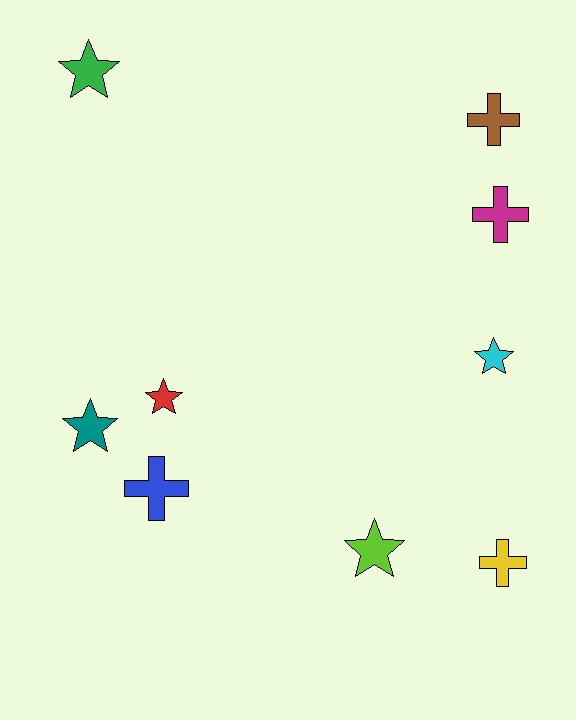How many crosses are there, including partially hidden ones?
There are 4 crosses.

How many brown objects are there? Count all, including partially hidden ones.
There is 1 brown object.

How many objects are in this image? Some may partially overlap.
There are 9 objects.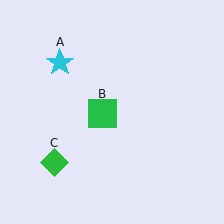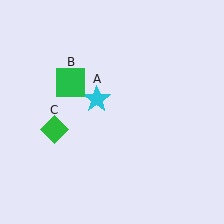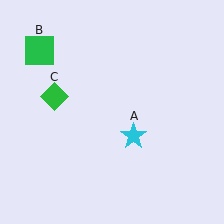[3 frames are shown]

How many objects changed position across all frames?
3 objects changed position: cyan star (object A), green square (object B), green diamond (object C).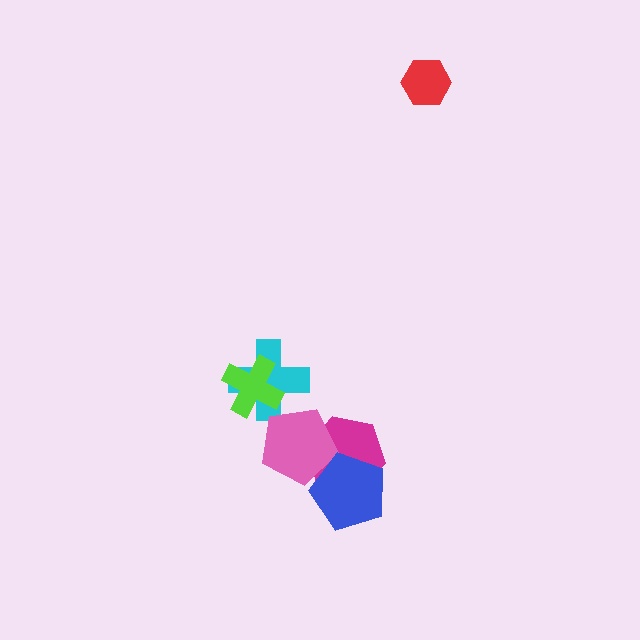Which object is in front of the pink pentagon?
The blue pentagon is in front of the pink pentagon.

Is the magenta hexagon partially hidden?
Yes, it is partially covered by another shape.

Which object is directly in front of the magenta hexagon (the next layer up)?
The pink pentagon is directly in front of the magenta hexagon.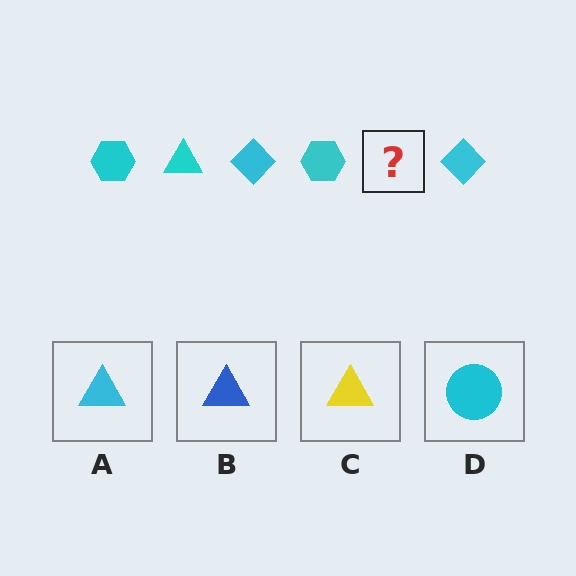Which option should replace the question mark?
Option A.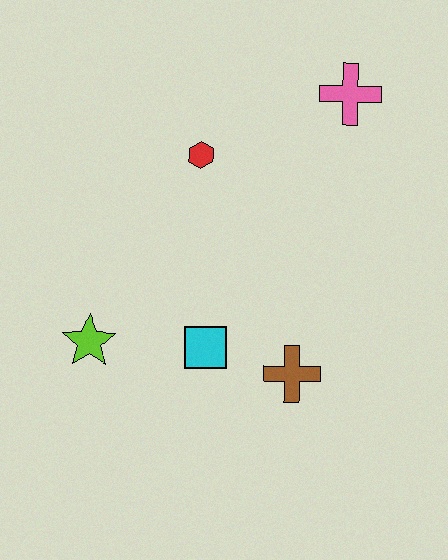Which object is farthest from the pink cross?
The lime star is farthest from the pink cross.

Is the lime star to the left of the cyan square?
Yes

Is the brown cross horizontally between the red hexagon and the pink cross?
Yes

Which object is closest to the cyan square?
The brown cross is closest to the cyan square.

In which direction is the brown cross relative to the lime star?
The brown cross is to the right of the lime star.